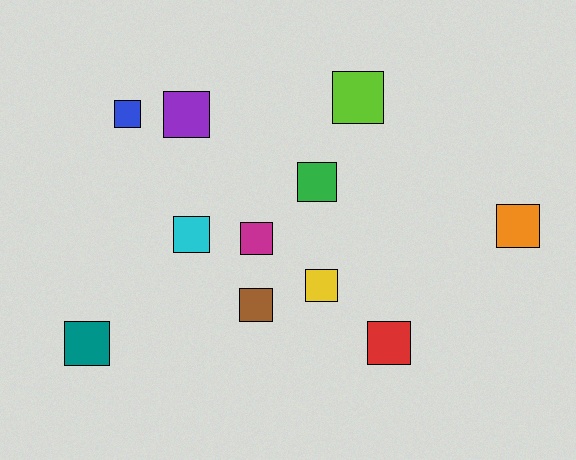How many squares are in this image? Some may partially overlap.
There are 11 squares.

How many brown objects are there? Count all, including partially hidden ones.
There is 1 brown object.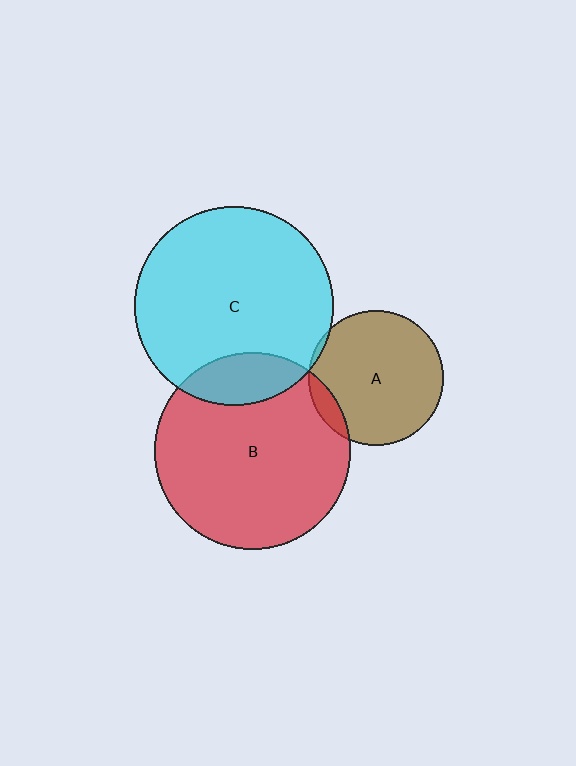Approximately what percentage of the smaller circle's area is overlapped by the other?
Approximately 5%.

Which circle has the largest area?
Circle C (cyan).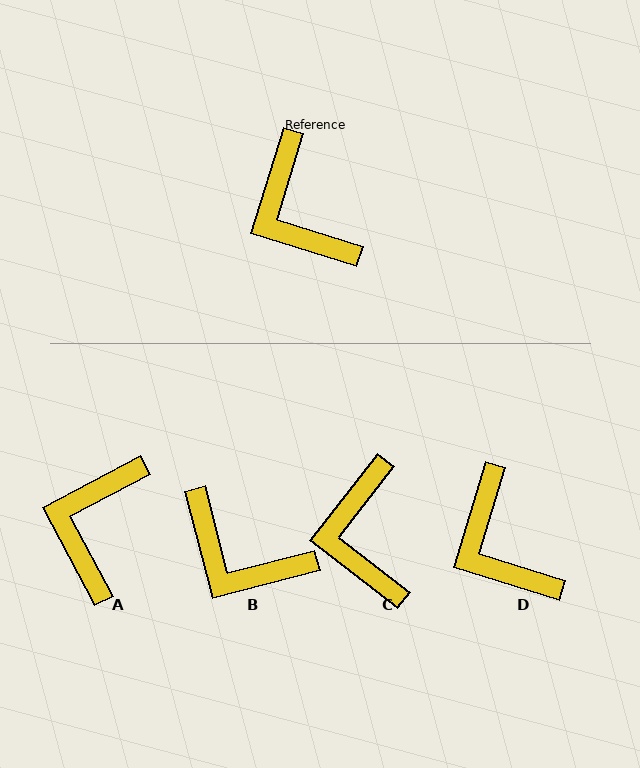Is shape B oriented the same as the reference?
No, it is off by about 32 degrees.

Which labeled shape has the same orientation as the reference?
D.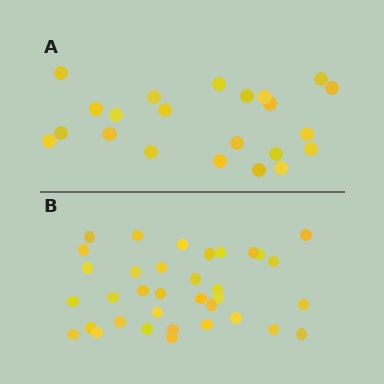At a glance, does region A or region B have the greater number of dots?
Region B (the bottom region) has more dots.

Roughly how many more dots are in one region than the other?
Region B has approximately 15 more dots than region A.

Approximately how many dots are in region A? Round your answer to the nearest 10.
About 20 dots. (The exact count is 22, which rounds to 20.)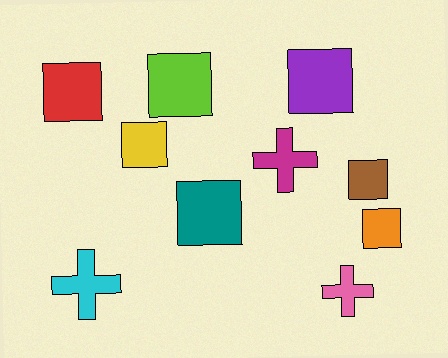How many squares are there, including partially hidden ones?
There are 7 squares.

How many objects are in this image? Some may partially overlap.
There are 10 objects.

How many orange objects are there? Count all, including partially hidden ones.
There is 1 orange object.